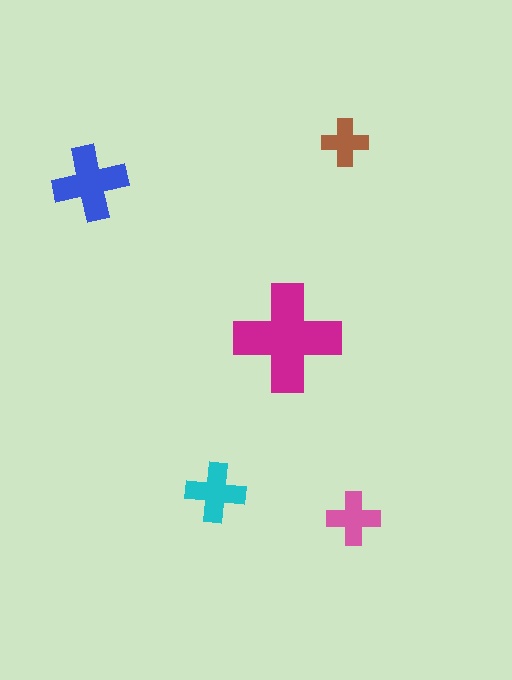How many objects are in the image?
There are 5 objects in the image.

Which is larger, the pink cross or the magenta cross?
The magenta one.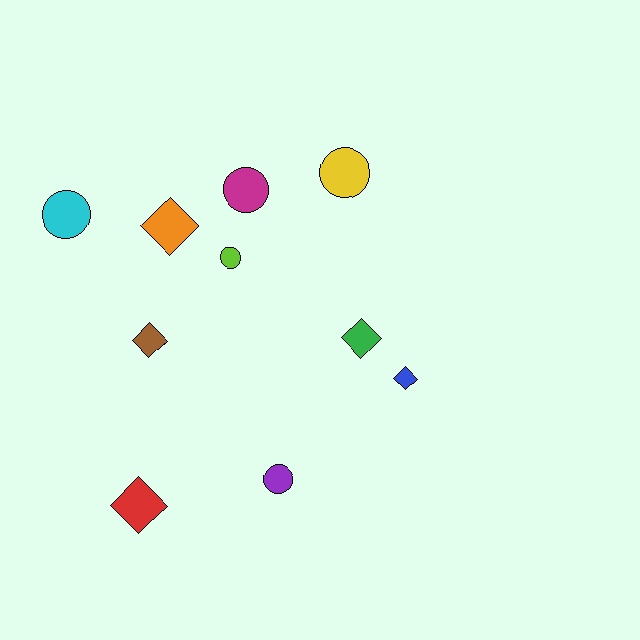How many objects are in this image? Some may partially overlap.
There are 10 objects.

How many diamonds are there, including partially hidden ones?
There are 5 diamonds.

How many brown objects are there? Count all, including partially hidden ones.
There is 1 brown object.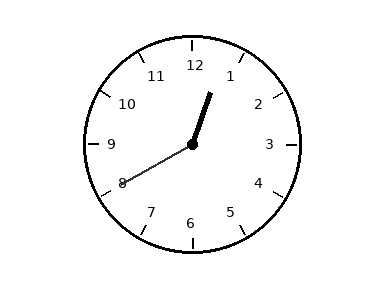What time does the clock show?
12:40.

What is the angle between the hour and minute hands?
Approximately 140 degrees.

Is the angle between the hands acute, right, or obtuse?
It is obtuse.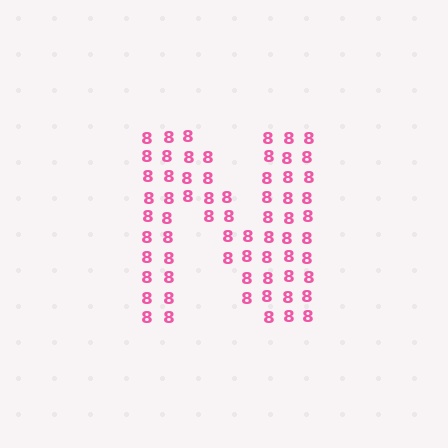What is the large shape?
The large shape is the letter N.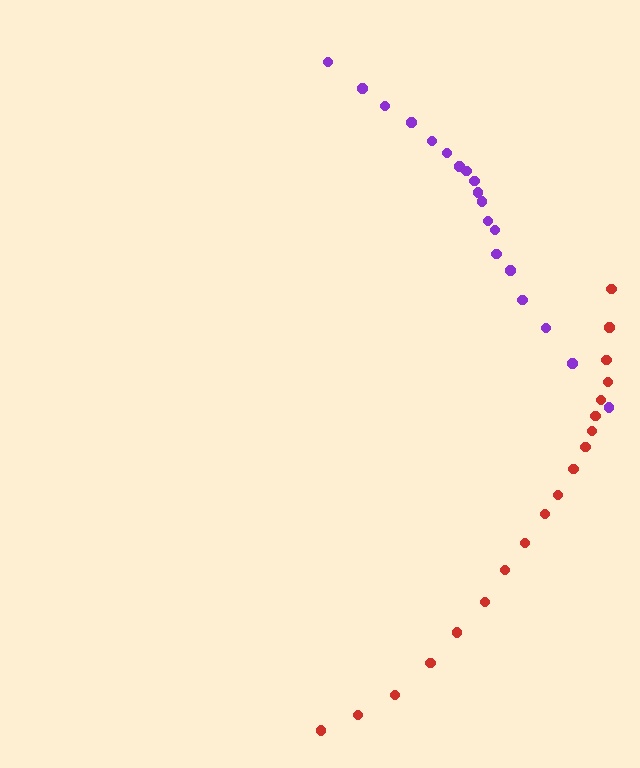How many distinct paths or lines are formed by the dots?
There are 2 distinct paths.